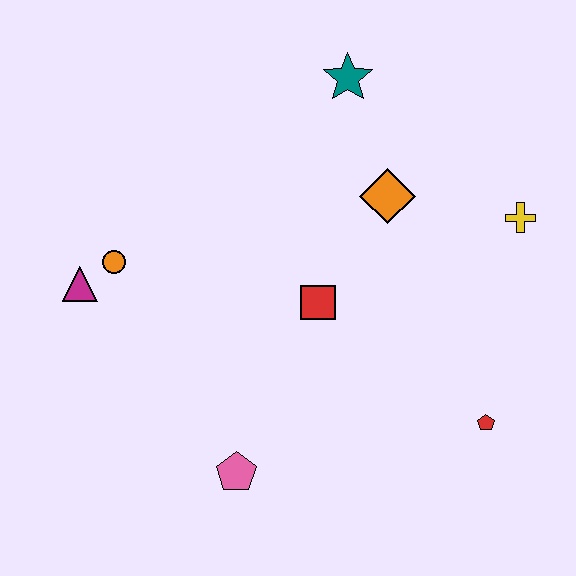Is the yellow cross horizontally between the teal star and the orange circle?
No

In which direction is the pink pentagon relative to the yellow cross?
The pink pentagon is to the left of the yellow cross.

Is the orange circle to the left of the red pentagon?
Yes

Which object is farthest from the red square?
The magenta triangle is farthest from the red square.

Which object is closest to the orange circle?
The magenta triangle is closest to the orange circle.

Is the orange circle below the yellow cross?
Yes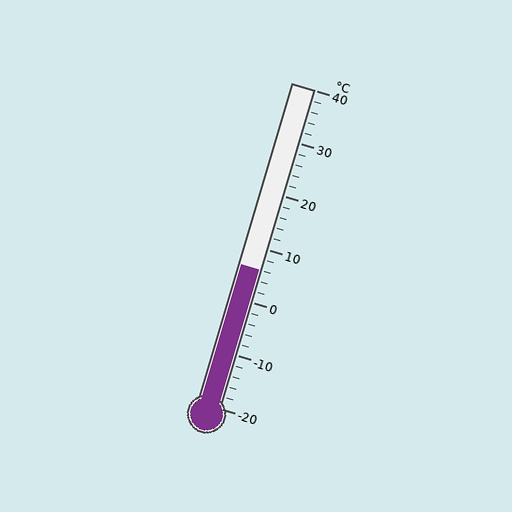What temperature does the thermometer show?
The thermometer shows approximately 6°C.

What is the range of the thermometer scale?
The thermometer scale ranges from -20°C to 40°C.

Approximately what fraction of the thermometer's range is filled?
The thermometer is filled to approximately 45% of its range.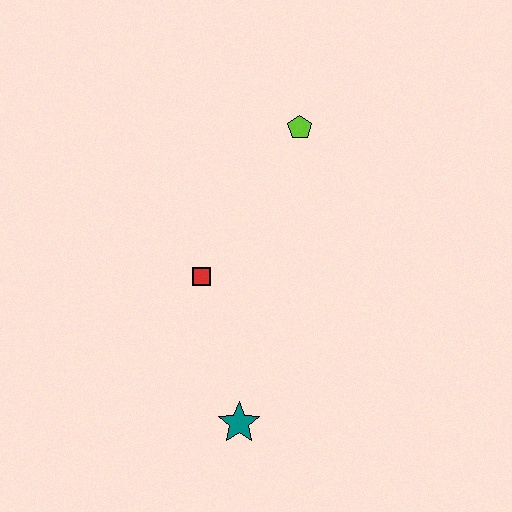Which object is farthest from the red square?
The lime pentagon is farthest from the red square.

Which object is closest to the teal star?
The red square is closest to the teal star.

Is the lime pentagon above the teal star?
Yes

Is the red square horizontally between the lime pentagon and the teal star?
No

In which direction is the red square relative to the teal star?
The red square is above the teal star.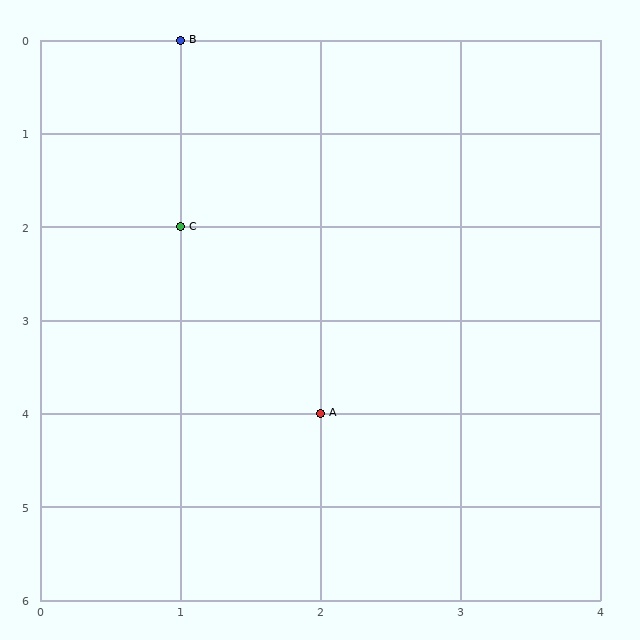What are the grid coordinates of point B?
Point B is at grid coordinates (1, 0).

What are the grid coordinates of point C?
Point C is at grid coordinates (1, 2).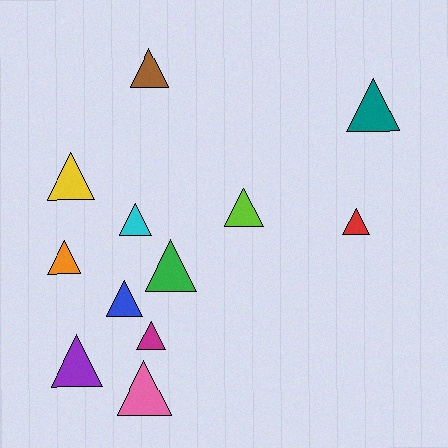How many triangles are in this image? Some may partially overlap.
There are 12 triangles.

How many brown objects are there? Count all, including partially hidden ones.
There is 1 brown object.